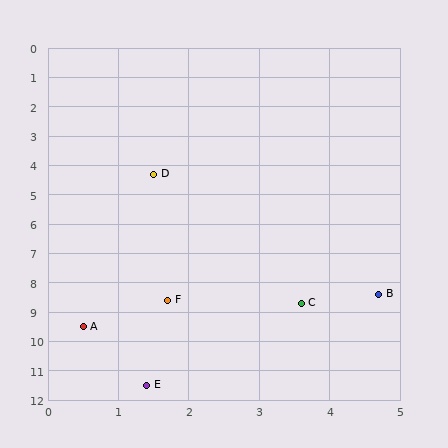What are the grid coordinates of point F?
Point F is at approximately (1.7, 8.6).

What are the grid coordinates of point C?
Point C is at approximately (3.6, 8.7).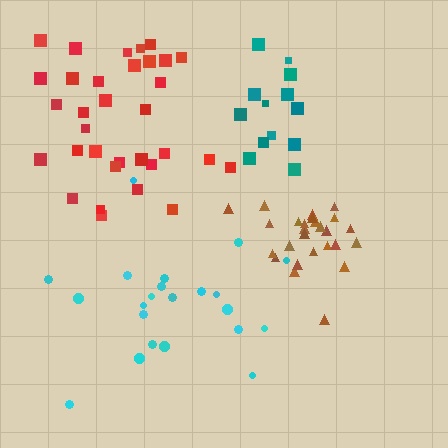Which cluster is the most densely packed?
Brown.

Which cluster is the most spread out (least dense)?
Cyan.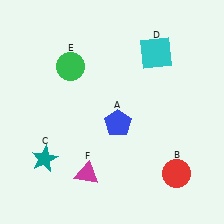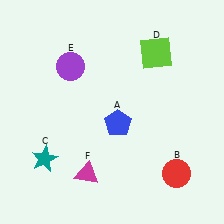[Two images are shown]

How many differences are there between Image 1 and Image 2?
There are 2 differences between the two images.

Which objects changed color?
D changed from cyan to lime. E changed from green to purple.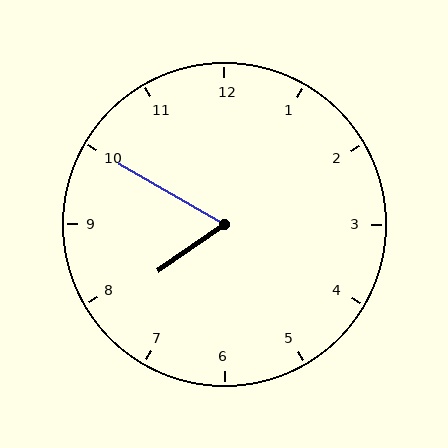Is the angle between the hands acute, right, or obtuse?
It is acute.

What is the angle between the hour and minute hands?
Approximately 65 degrees.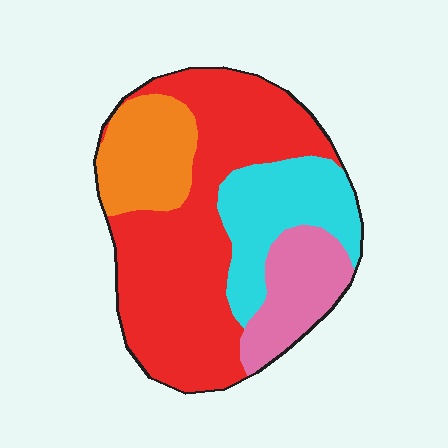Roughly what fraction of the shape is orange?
Orange takes up about one sixth (1/6) of the shape.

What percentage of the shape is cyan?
Cyan takes up about one fifth (1/5) of the shape.